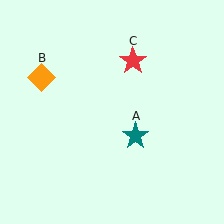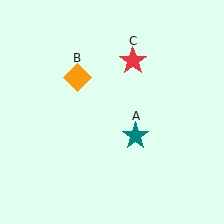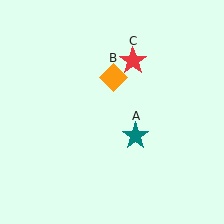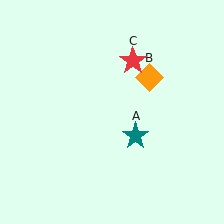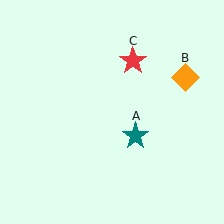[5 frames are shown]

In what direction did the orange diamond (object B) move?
The orange diamond (object B) moved right.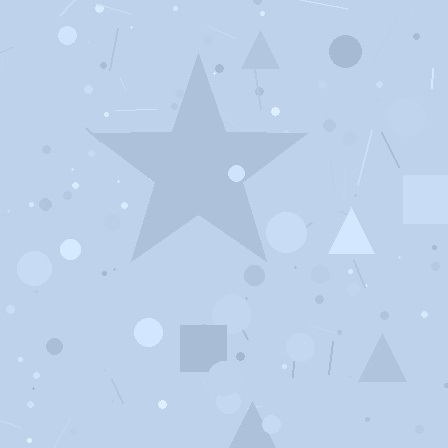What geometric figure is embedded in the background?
A star is embedded in the background.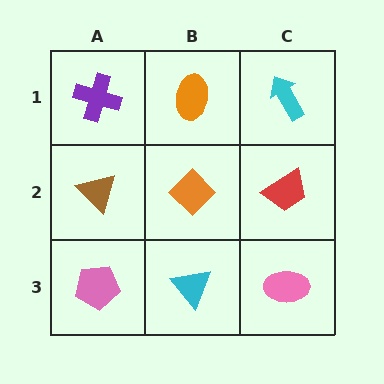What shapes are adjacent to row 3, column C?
A red trapezoid (row 2, column C), a cyan triangle (row 3, column B).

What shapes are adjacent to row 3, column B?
An orange diamond (row 2, column B), a pink pentagon (row 3, column A), a pink ellipse (row 3, column C).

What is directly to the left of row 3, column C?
A cyan triangle.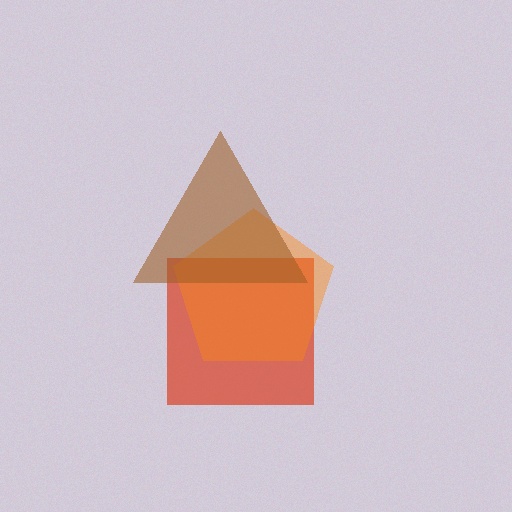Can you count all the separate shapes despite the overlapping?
Yes, there are 3 separate shapes.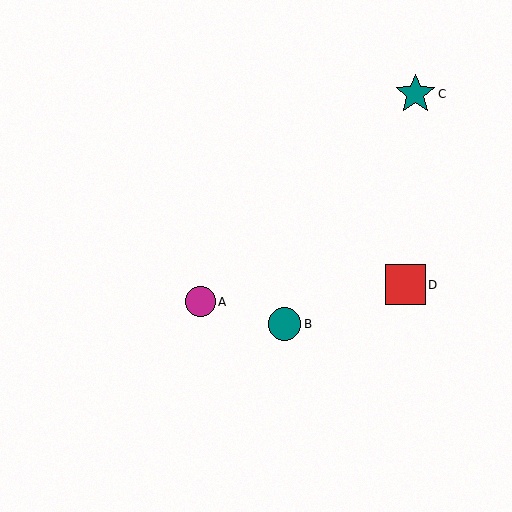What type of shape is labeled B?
Shape B is a teal circle.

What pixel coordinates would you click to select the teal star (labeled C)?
Click at (415, 94) to select the teal star C.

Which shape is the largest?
The teal star (labeled C) is the largest.